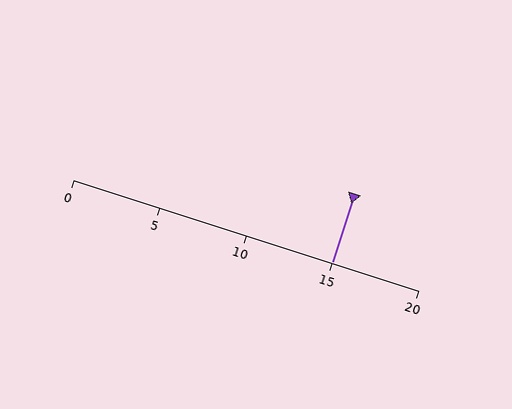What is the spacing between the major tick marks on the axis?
The major ticks are spaced 5 apart.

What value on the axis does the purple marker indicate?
The marker indicates approximately 15.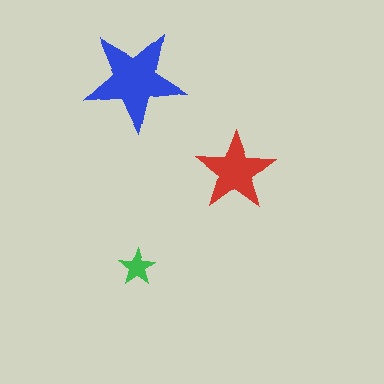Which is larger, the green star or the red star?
The red one.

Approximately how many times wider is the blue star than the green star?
About 3 times wider.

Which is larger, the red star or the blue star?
The blue one.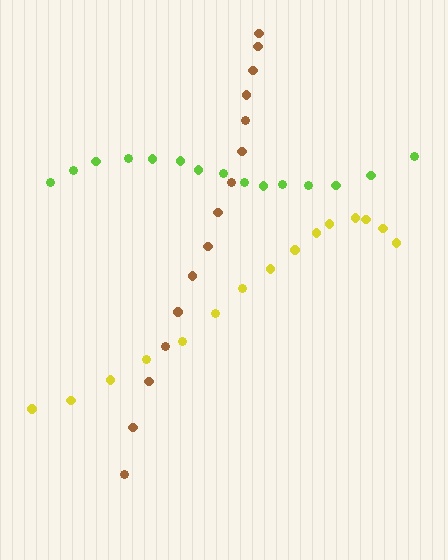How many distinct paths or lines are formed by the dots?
There are 3 distinct paths.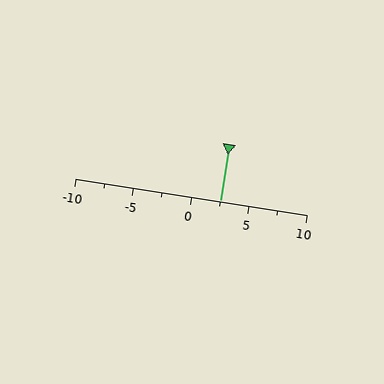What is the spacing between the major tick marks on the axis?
The major ticks are spaced 5 apart.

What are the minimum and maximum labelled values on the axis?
The axis runs from -10 to 10.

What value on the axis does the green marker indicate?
The marker indicates approximately 2.5.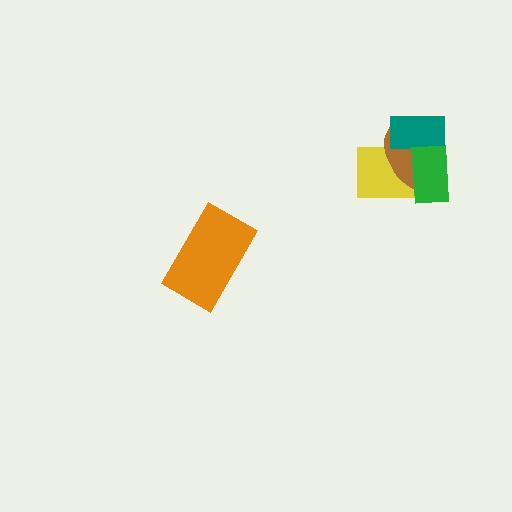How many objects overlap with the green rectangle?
3 objects overlap with the green rectangle.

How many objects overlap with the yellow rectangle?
3 objects overlap with the yellow rectangle.